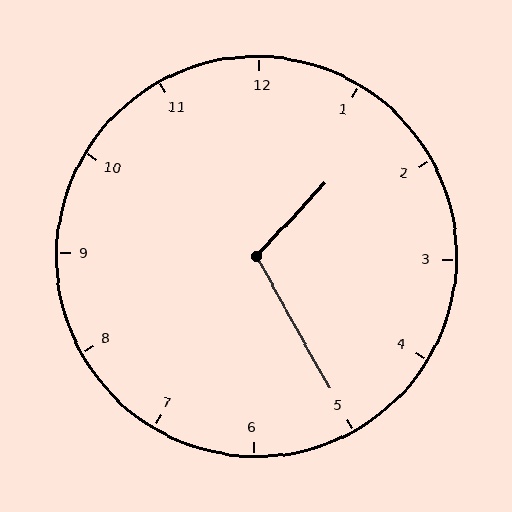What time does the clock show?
1:25.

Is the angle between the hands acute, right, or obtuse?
It is obtuse.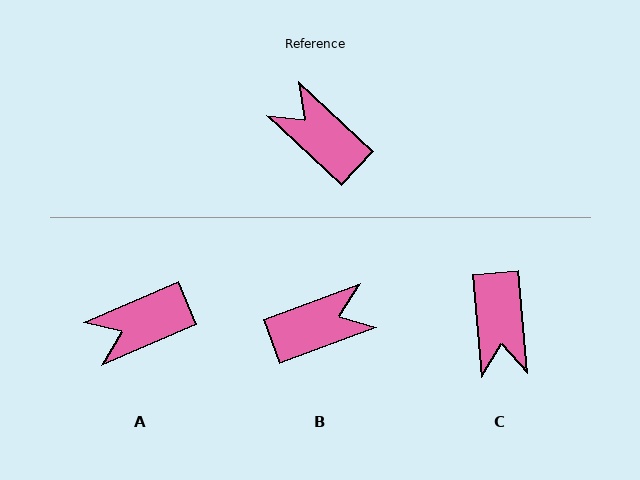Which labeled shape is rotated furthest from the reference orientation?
C, about 138 degrees away.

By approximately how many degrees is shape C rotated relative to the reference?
Approximately 138 degrees counter-clockwise.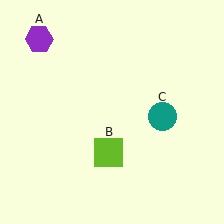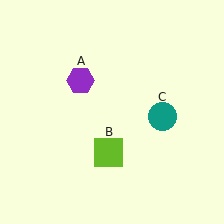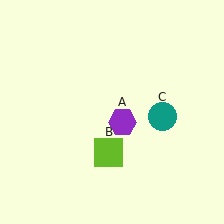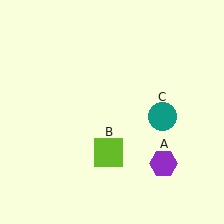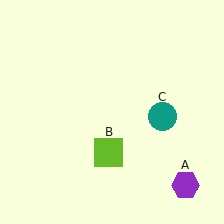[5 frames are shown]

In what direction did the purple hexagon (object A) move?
The purple hexagon (object A) moved down and to the right.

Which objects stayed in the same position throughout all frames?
Lime square (object B) and teal circle (object C) remained stationary.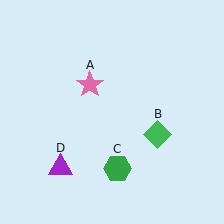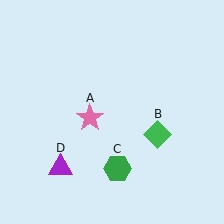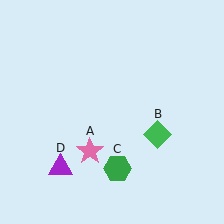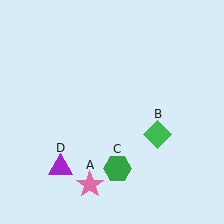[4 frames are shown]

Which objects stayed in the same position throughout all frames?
Green diamond (object B) and green hexagon (object C) and purple triangle (object D) remained stationary.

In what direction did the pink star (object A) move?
The pink star (object A) moved down.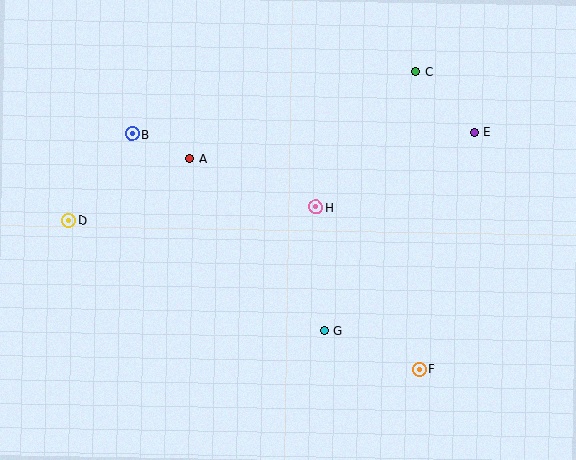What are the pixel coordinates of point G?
Point G is at (325, 331).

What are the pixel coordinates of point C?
Point C is at (415, 72).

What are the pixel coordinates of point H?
Point H is at (316, 207).